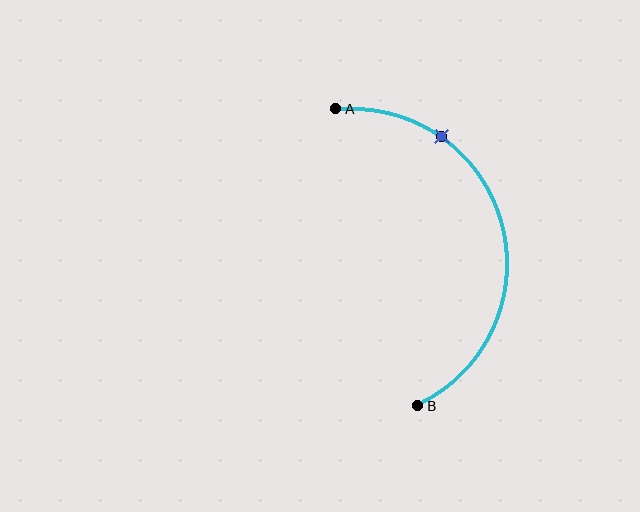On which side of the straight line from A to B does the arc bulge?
The arc bulges to the right of the straight line connecting A and B.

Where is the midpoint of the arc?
The arc midpoint is the point on the curve farthest from the straight line joining A and B. It sits to the right of that line.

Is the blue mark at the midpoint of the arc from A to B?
No. The blue mark lies on the arc but is closer to endpoint A. The arc midpoint would be at the point on the curve equidistant along the arc from both A and B.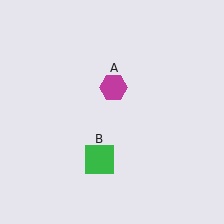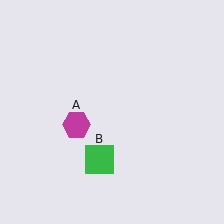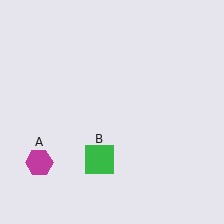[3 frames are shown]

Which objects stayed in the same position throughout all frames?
Green square (object B) remained stationary.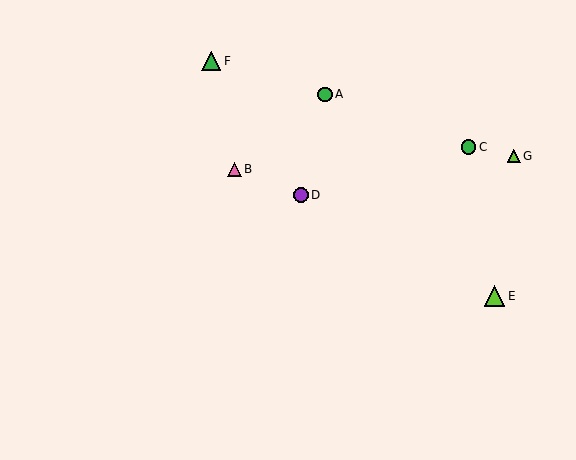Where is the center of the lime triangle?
The center of the lime triangle is at (514, 156).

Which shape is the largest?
The lime triangle (labeled E) is the largest.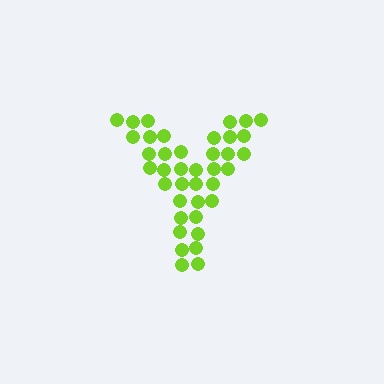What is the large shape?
The large shape is the letter Y.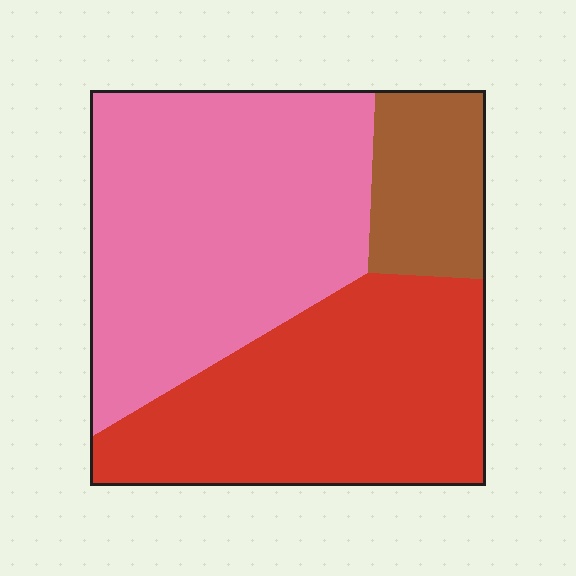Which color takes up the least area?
Brown, at roughly 15%.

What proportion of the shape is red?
Red covers around 40% of the shape.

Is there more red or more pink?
Pink.